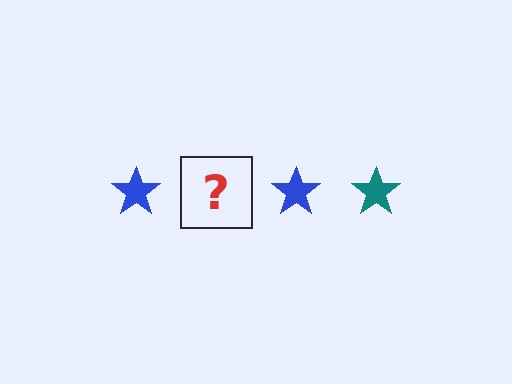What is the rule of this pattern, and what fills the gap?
The rule is that the pattern cycles through blue, teal stars. The gap should be filled with a teal star.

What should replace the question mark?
The question mark should be replaced with a teal star.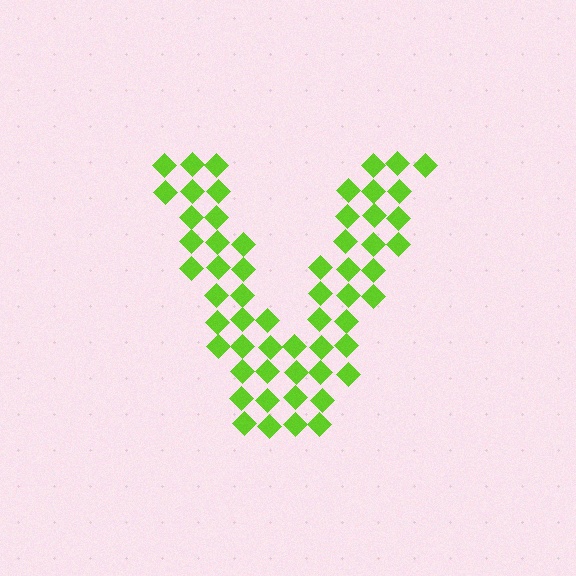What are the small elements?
The small elements are diamonds.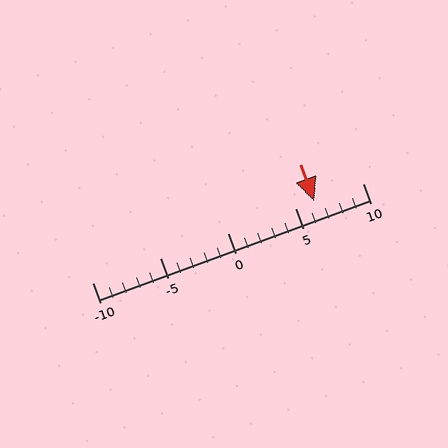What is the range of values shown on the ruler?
The ruler shows values from -10 to 10.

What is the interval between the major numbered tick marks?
The major tick marks are spaced 5 units apart.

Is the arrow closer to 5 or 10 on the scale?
The arrow is closer to 5.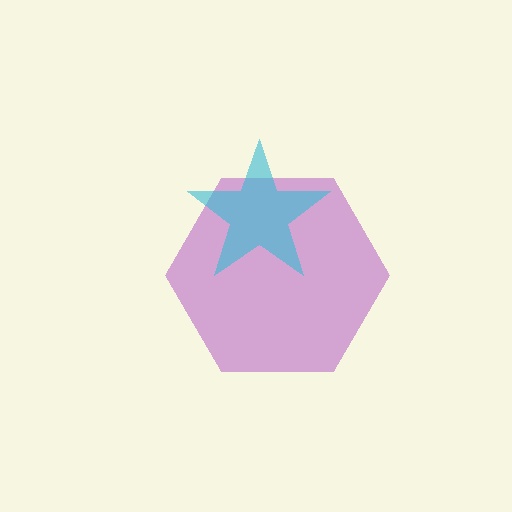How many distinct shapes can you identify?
There are 2 distinct shapes: a purple hexagon, a cyan star.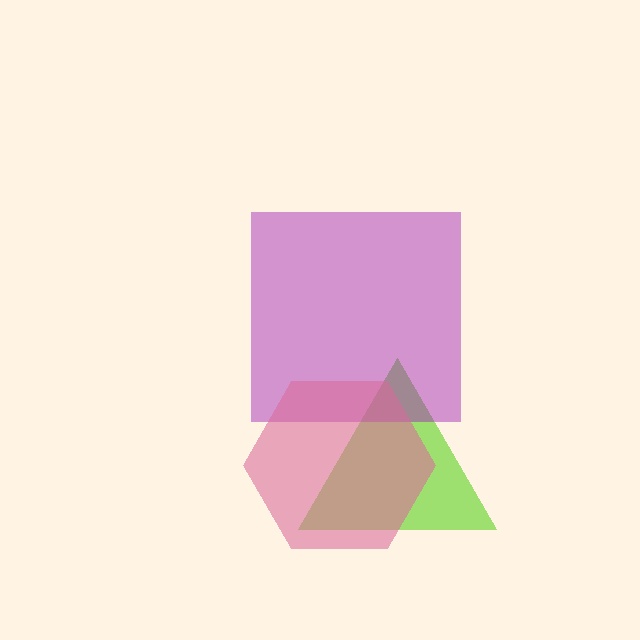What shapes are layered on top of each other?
The layered shapes are: a lime triangle, a purple square, a pink hexagon.